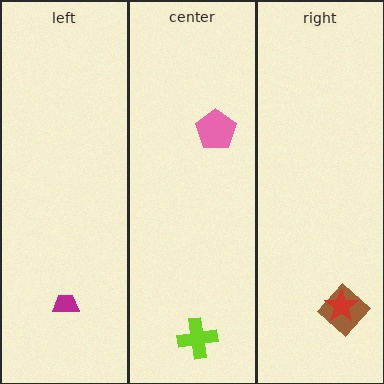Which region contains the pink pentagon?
The center region.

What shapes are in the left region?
The magenta trapezoid.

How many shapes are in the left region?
1.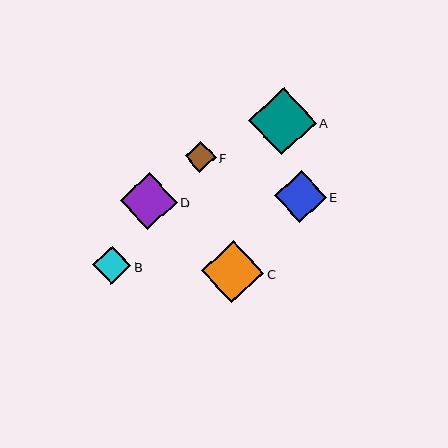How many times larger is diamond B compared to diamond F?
Diamond B is approximately 1.2 times the size of diamond F.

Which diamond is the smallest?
Diamond F is the smallest with a size of approximately 31 pixels.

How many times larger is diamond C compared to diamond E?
Diamond C is approximately 1.2 times the size of diamond E.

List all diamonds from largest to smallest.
From largest to smallest: A, C, D, E, B, F.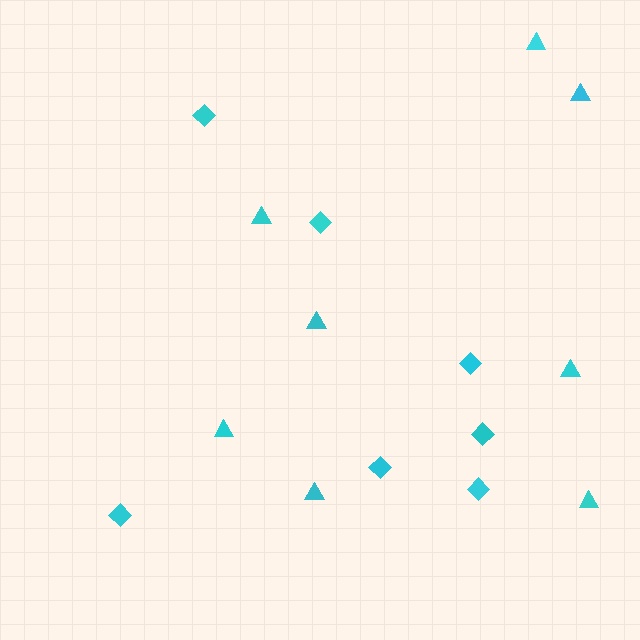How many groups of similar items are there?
There are 2 groups: one group of triangles (8) and one group of diamonds (7).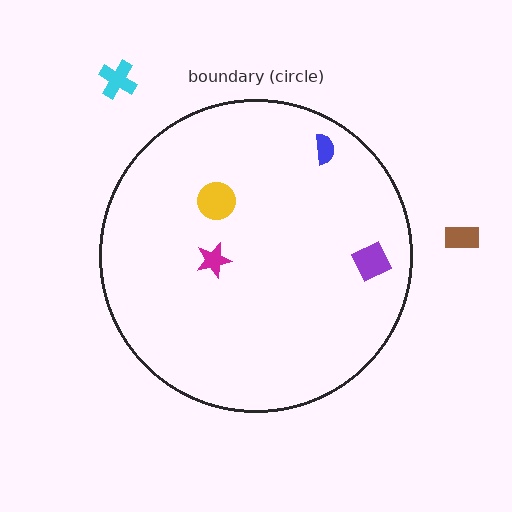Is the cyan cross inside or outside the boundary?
Outside.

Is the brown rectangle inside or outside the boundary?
Outside.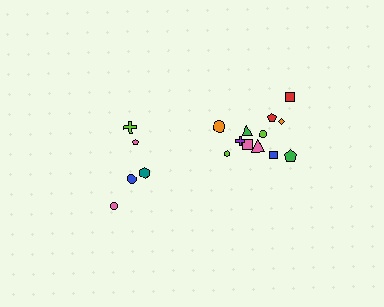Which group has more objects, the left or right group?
The right group.